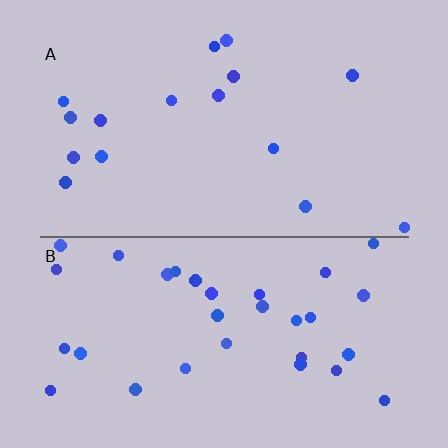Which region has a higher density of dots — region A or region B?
B (the bottom).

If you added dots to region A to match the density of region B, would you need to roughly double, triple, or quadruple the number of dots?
Approximately double.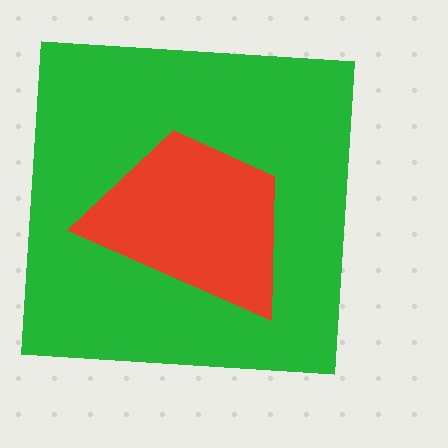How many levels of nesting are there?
2.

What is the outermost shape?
The green square.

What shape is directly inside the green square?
The red trapezoid.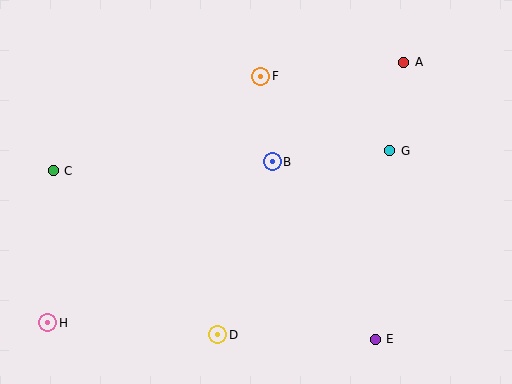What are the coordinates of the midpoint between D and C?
The midpoint between D and C is at (136, 253).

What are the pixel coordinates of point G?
Point G is at (390, 151).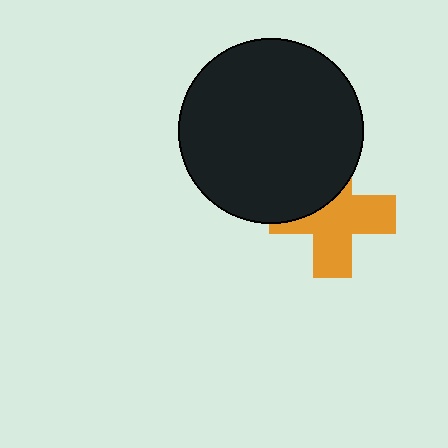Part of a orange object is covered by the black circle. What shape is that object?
It is a cross.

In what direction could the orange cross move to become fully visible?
The orange cross could move down. That would shift it out from behind the black circle entirely.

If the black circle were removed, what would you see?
You would see the complete orange cross.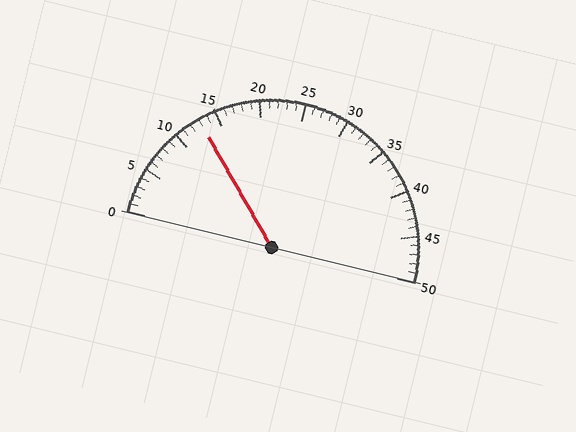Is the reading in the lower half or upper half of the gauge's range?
The reading is in the lower half of the range (0 to 50).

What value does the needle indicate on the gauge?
The needle indicates approximately 13.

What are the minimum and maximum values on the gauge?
The gauge ranges from 0 to 50.